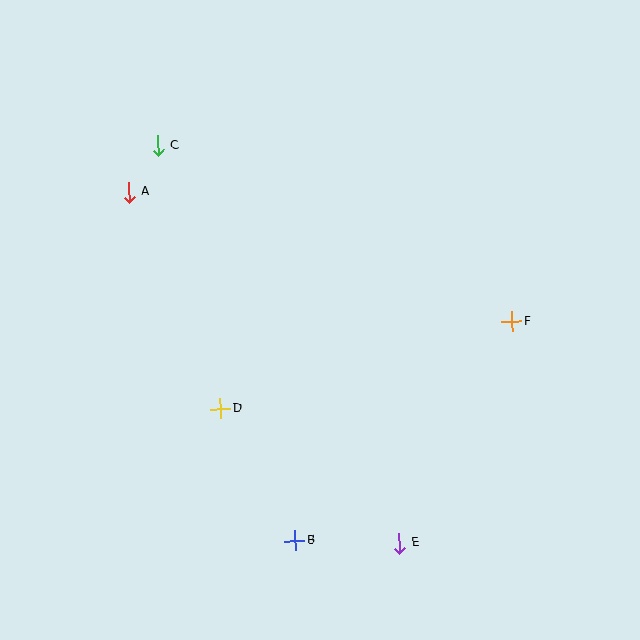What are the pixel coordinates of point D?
Point D is at (221, 408).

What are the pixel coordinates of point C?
Point C is at (158, 146).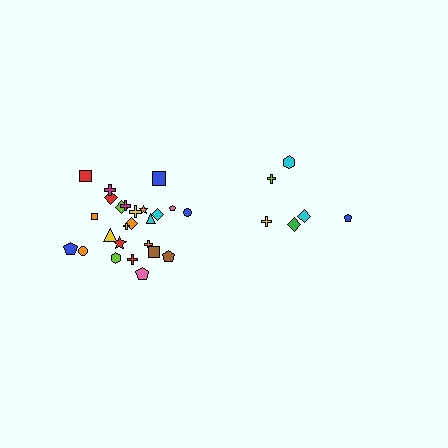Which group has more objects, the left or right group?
The left group.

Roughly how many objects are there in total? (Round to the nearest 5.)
Roughly 30 objects in total.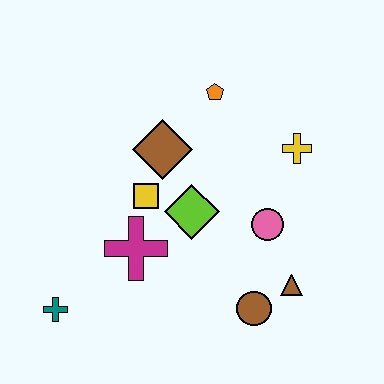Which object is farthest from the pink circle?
The teal cross is farthest from the pink circle.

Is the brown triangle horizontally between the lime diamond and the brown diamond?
No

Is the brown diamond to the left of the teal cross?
No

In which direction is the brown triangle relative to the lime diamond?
The brown triangle is to the right of the lime diamond.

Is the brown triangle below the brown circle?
No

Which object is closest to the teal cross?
The magenta cross is closest to the teal cross.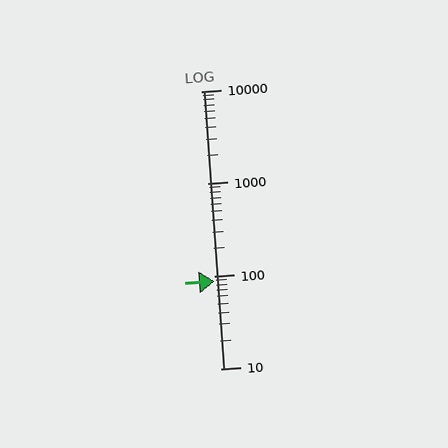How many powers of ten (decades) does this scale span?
The scale spans 3 decades, from 10 to 10000.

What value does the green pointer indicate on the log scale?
The pointer indicates approximately 87.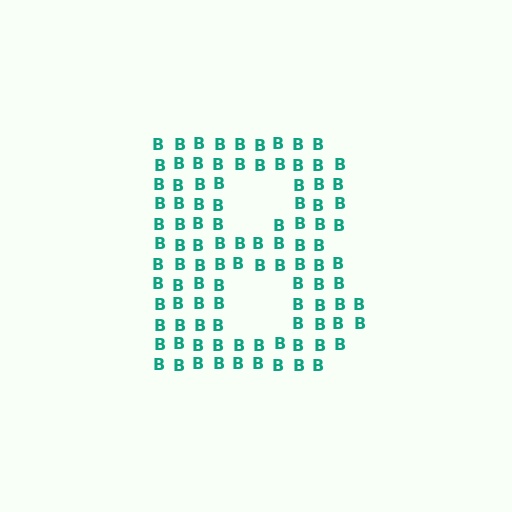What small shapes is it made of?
It is made of small letter B's.